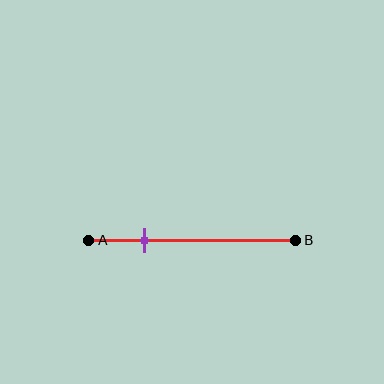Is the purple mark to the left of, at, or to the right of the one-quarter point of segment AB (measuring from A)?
The purple mark is approximately at the one-quarter point of segment AB.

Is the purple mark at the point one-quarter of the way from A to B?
Yes, the mark is approximately at the one-quarter point.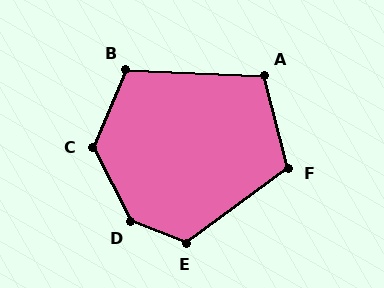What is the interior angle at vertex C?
Approximately 130 degrees (obtuse).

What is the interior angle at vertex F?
Approximately 112 degrees (obtuse).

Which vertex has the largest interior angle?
D, at approximately 138 degrees.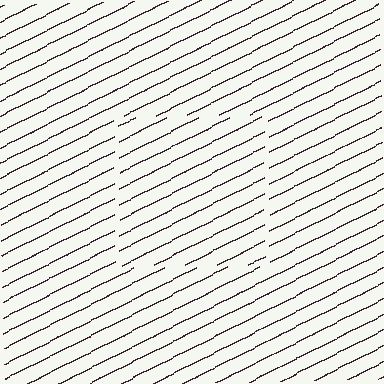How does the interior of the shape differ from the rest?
The interior of the shape contains the same grating, shifted by half a period — the contour is defined by the phase discontinuity where line-ends from the inner and outer gratings abut.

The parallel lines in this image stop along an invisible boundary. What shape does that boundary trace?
An illusory square. The interior of the shape contains the same grating, shifted by half a period — the contour is defined by the phase discontinuity where line-ends from the inner and outer gratings abut.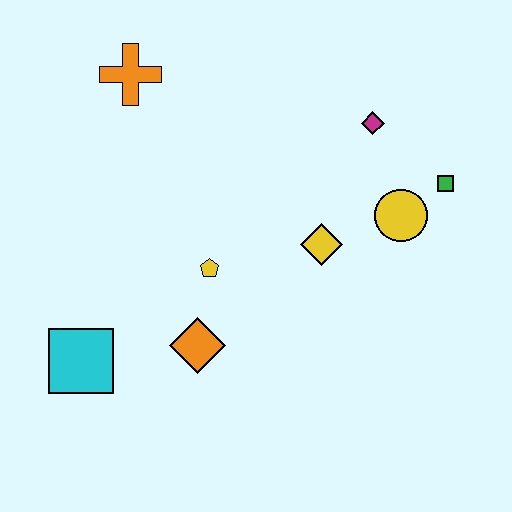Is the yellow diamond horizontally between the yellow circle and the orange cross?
Yes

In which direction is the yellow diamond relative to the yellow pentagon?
The yellow diamond is to the right of the yellow pentagon.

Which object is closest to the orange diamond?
The yellow pentagon is closest to the orange diamond.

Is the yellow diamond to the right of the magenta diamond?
No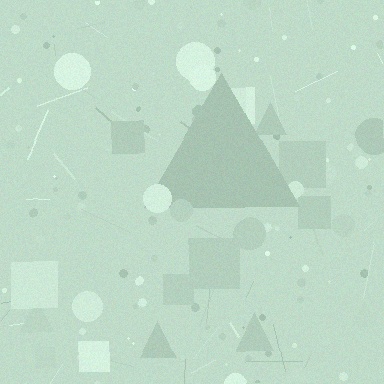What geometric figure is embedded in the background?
A triangle is embedded in the background.